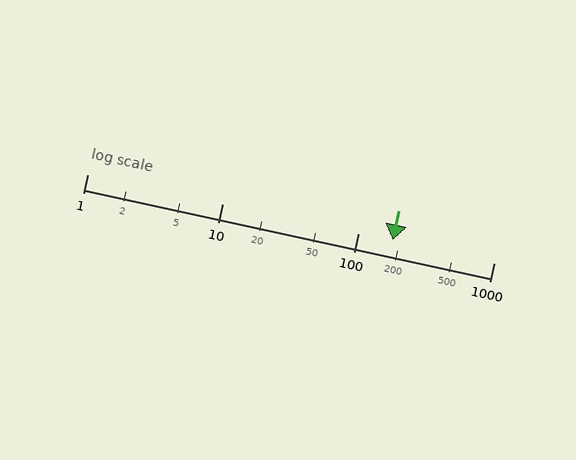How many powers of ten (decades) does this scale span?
The scale spans 3 decades, from 1 to 1000.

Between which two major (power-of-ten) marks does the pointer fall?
The pointer is between 100 and 1000.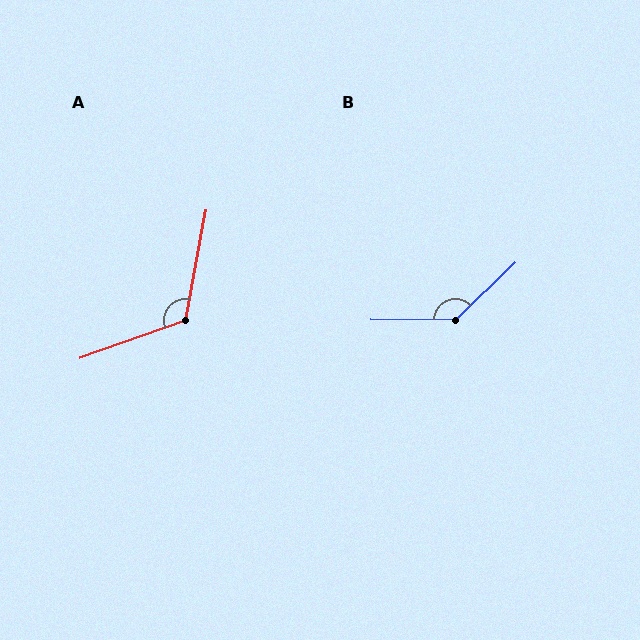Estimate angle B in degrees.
Approximately 136 degrees.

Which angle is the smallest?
A, at approximately 120 degrees.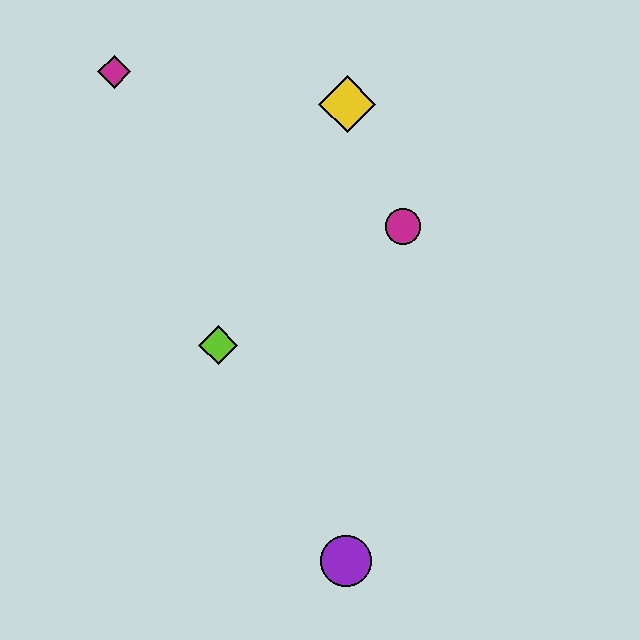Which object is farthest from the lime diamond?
The magenta diamond is farthest from the lime diamond.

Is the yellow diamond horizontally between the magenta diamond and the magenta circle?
Yes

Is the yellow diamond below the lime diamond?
No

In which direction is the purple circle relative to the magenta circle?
The purple circle is below the magenta circle.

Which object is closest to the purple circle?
The lime diamond is closest to the purple circle.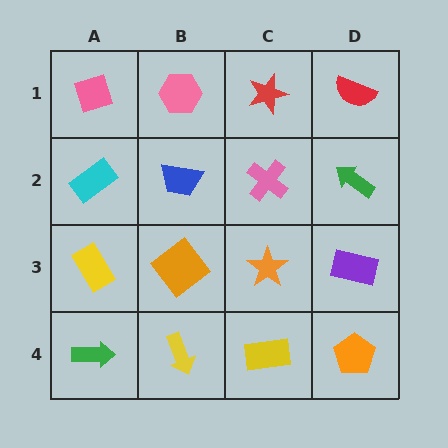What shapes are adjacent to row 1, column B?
A blue trapezoid (row 2, column B), a pink diamond (row 1, column A), a red star (row 1, column C).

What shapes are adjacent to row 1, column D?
A green arrow (row 2, column D), a red star (row 1, column C).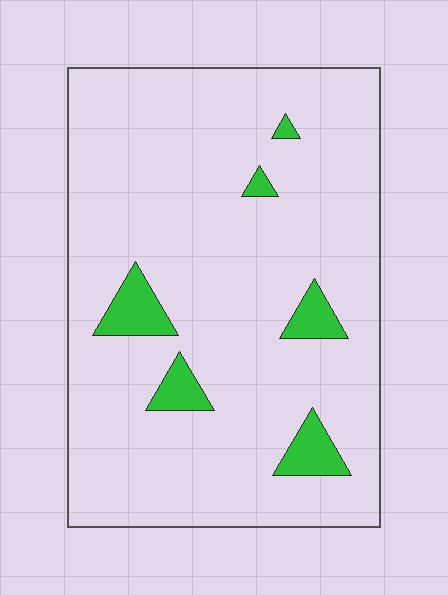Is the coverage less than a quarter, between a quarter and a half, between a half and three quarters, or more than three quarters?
Less than a quarter.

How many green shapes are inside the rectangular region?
6.